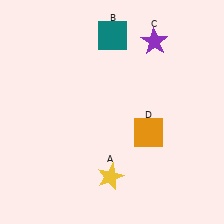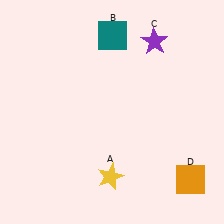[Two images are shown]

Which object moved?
The orange square (D) moved down.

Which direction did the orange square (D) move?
The orange square (D) moved down.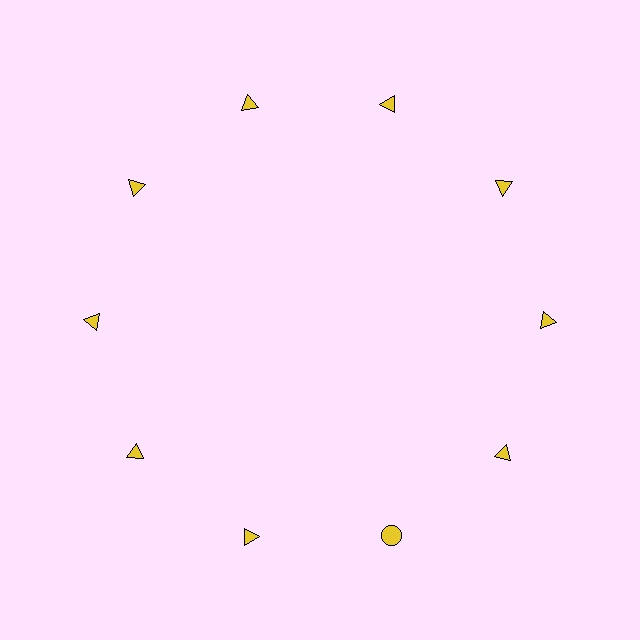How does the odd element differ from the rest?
It has a different shape: circle instead of triangle.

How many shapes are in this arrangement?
There are 10 shapes arranged in a ring pattern.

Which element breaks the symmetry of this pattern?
The yellow circle at roughly the 5 o'clock position breaks the symmetry. All other shapes are yellow triangles.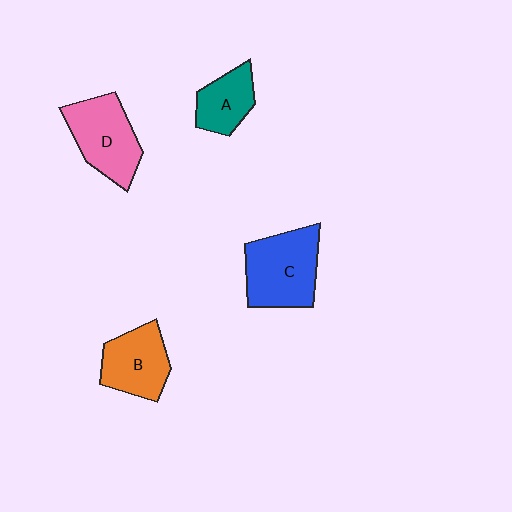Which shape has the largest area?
Shape C (blue).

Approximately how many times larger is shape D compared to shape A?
Approximately 1.6 times.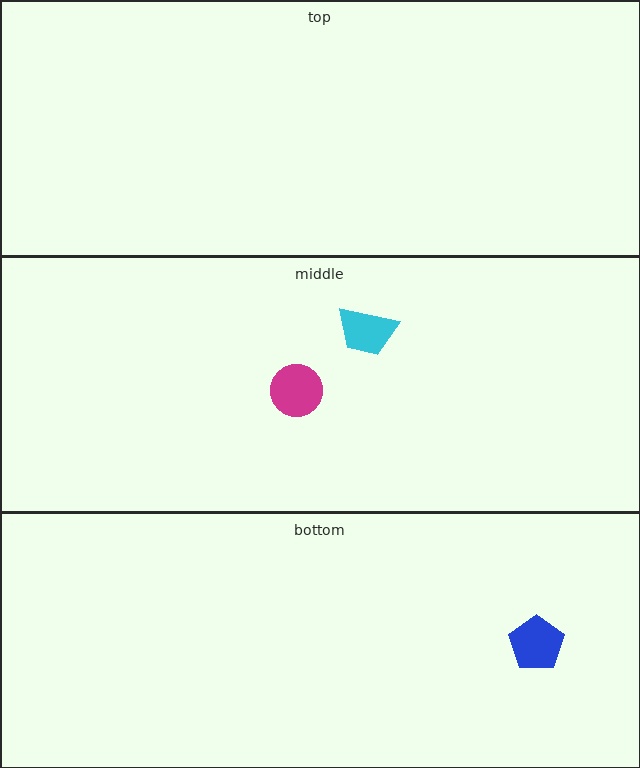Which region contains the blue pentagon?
The bottom region.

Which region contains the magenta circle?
The middle region.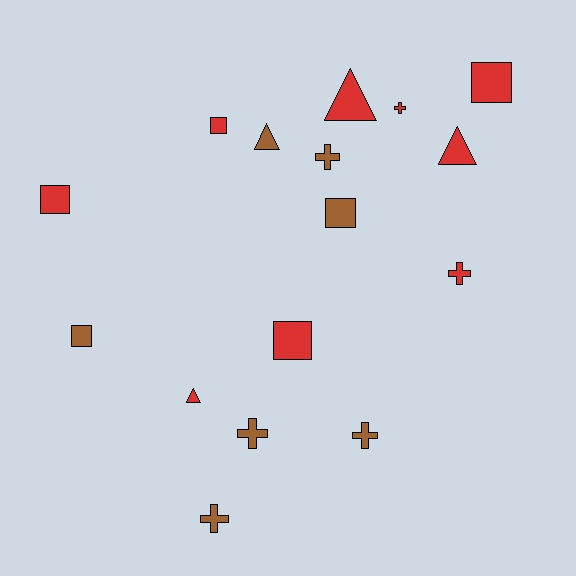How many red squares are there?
There are 4 red squares.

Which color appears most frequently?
Red, with 9 objects.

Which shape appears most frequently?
Cross, with 6 objects.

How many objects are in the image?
There are 16 objects.